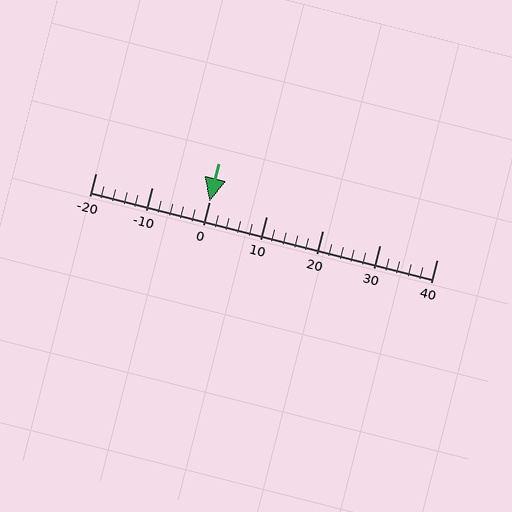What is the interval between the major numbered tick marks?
The major tick marks are spaced 10 units apart.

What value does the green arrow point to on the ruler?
The green arrow points to approximately 0.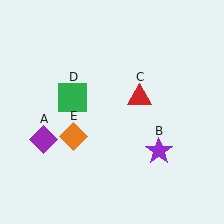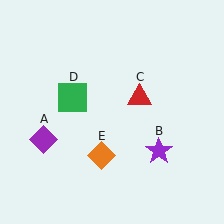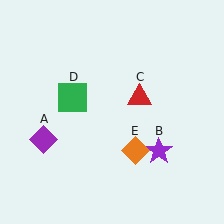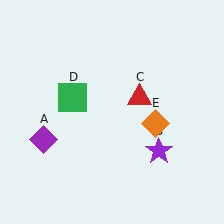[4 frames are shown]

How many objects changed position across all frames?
1 object changed position: orange diamond (object E).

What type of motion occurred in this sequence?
The orange diamond (object E) rotated counterclockwise around the center of the scene.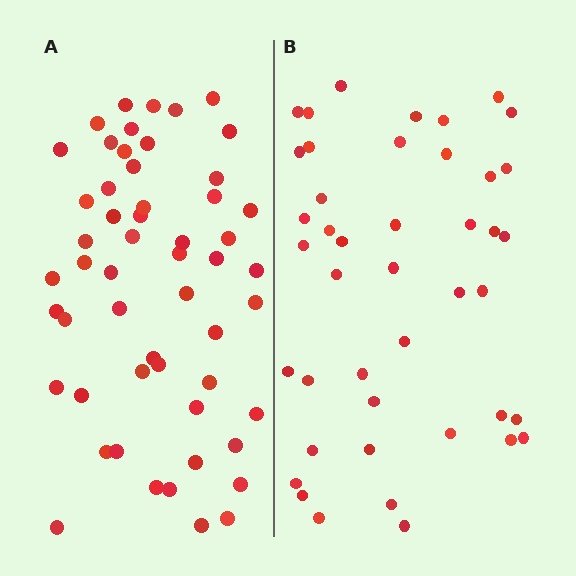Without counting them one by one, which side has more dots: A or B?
Region A (the left region) has more dots.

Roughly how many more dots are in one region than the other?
Region A has roughly 12 or so more dots than region B.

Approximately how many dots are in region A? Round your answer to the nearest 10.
About 50 dots. (The exact count is 54, which rounds to 50.)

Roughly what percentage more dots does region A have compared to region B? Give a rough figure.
About 25% more.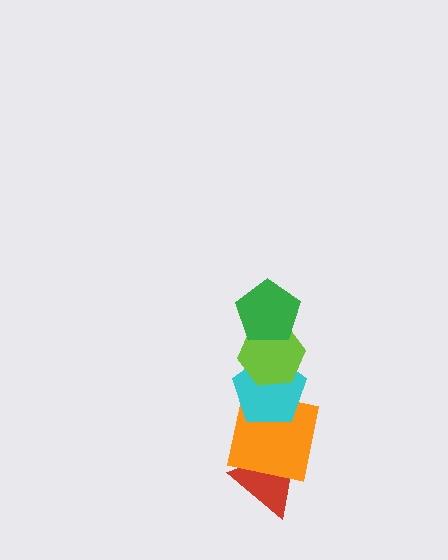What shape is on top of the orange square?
The cyan pentagon is on top of the orange square.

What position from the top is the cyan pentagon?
The cyan pentagon is 3rd from the top.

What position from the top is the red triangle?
The red triangle is 5th from the top.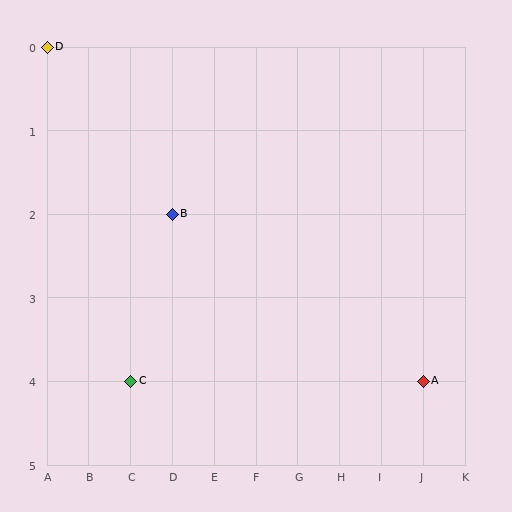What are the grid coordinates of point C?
Point C is at grid coordinates (C, 4).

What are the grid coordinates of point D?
Point D is at grid coordinates (A, 0).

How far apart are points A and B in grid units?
Points A and B are 6 columns and 2 rows apart (about 6.3 grid units diagonally).